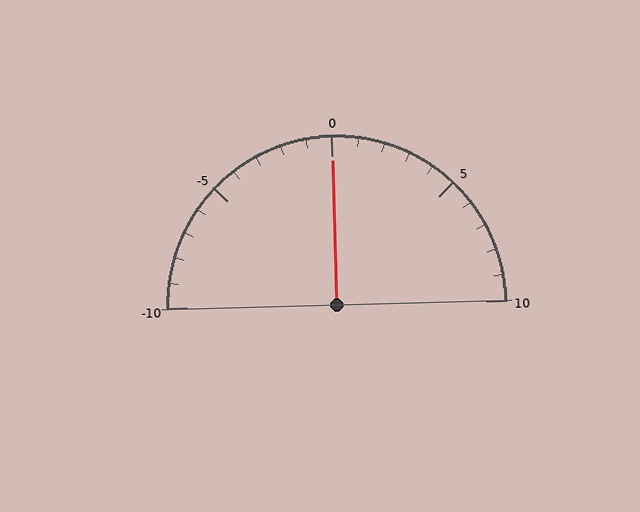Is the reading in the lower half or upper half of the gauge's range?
The reading is in the upper half of the range (-10 to 10).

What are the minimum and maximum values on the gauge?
The gauge ranges from -10 to 10.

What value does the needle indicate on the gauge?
The needle indicates approximately 0.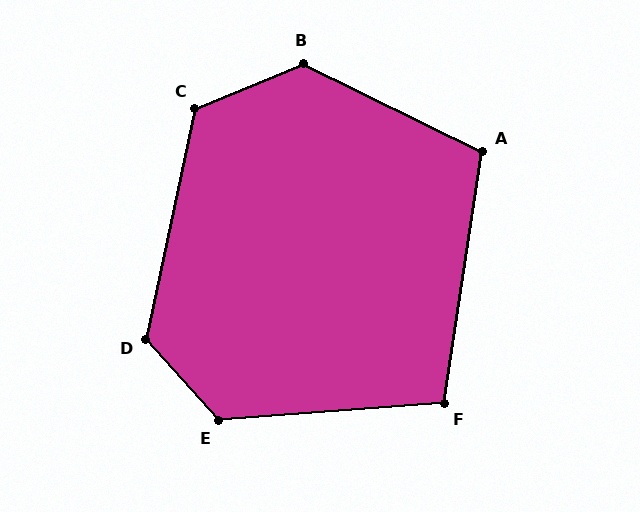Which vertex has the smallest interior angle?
F, at approximately 103 degrees.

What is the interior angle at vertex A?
Approximately 108 degrees (obtuse).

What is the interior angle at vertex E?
Approximately 128 degrees (obtuse).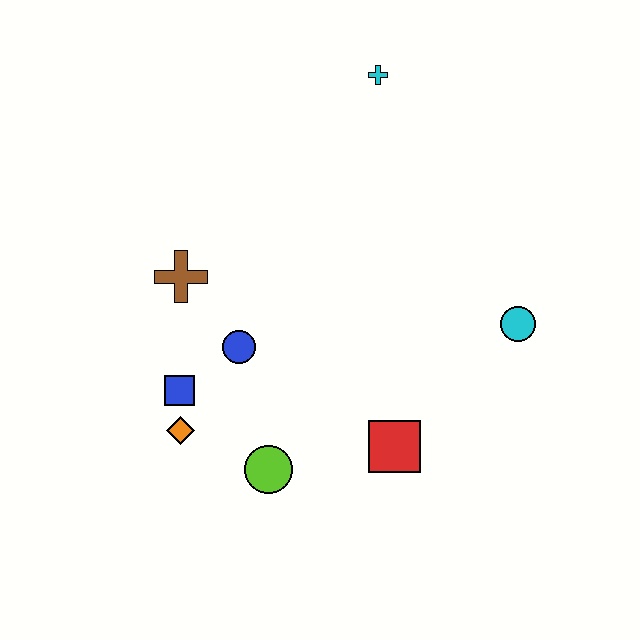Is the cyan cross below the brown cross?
No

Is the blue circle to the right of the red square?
No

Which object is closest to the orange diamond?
The blue square is closest to the orange diamond.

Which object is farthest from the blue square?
The cyan cross is farthest from the blue square.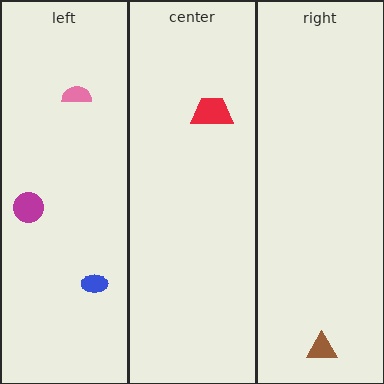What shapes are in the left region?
The pink semicircle, the blue ellipse, the magenta circle.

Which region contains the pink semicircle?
The left region.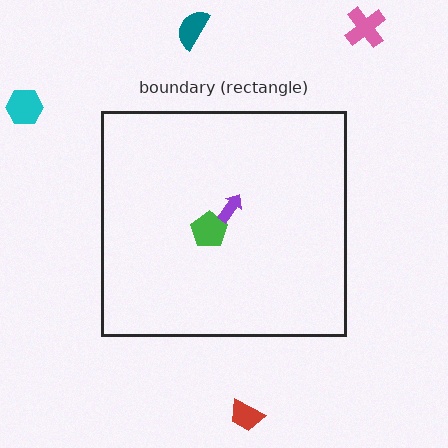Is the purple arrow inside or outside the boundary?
Inside.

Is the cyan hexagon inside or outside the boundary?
Outside.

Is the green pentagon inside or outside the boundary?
Inside.